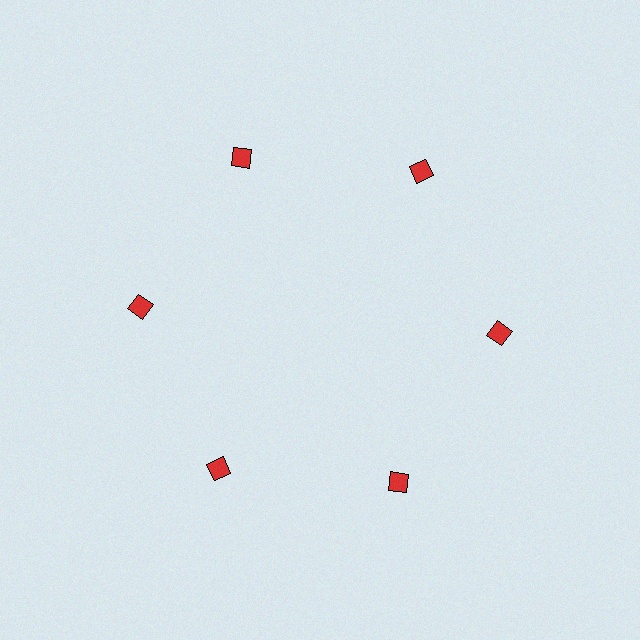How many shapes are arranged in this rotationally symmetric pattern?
There are 6 shapes, arranged in 6 groups of 1.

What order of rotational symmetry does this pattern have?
This pattern has 6-fold rotational symmetry.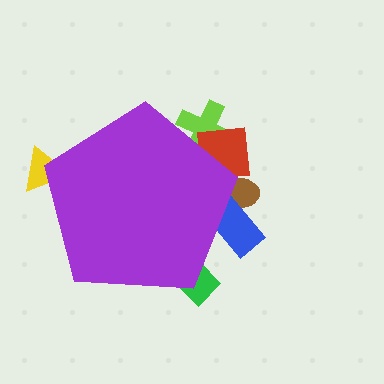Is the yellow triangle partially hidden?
Yes, the yellow triangle is partially hidden behind the purple pentagon.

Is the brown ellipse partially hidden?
Yes, the brown ellipse is partially hidden behind the purple pentagon.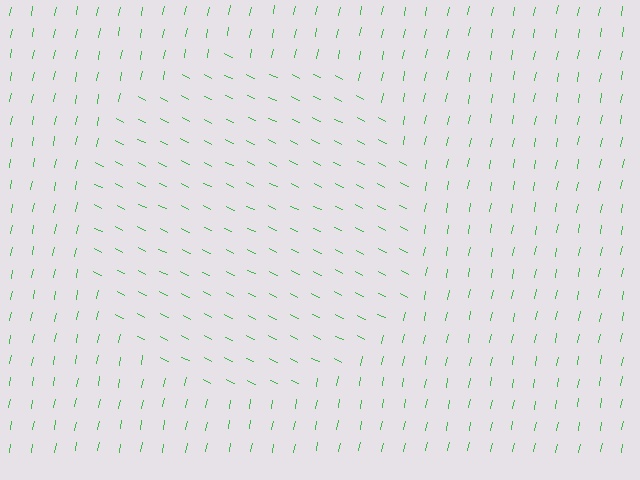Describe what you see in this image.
The image is filled with small green line segments. A circle region in the image has lines oriented differently from the surrounding lines, creating a visible texture boundary.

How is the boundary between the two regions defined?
The boundary is defined purely by a change in line orientation (approximately 75 degrees difference). All lines are the same color and thickness.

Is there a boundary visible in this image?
Yes, there is a texture boundary formed by a change in line orientation.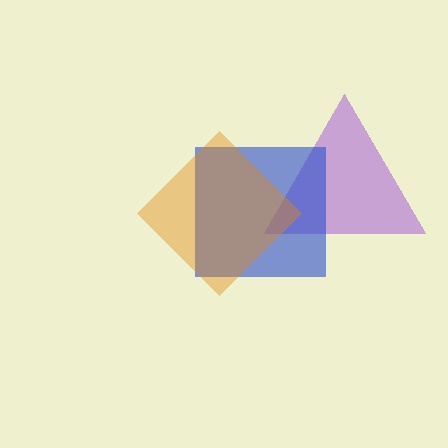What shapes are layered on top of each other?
The layered shapes are: a purple triangle, a blue square, an orange diamond.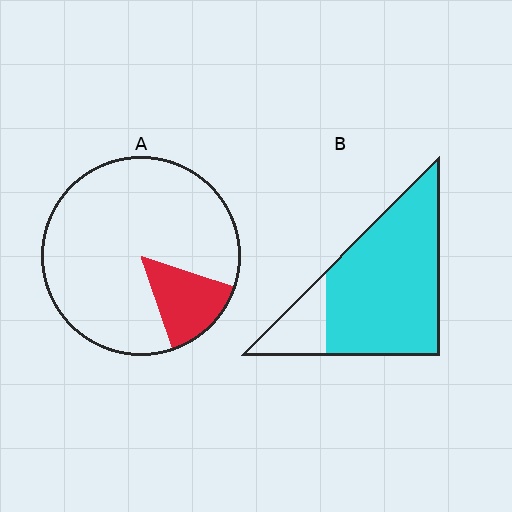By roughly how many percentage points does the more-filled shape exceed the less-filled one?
By roughly 65 percentage points (B over A).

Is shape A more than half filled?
No.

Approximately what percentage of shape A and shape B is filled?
A is approximately 15% and B is approximately 80%.